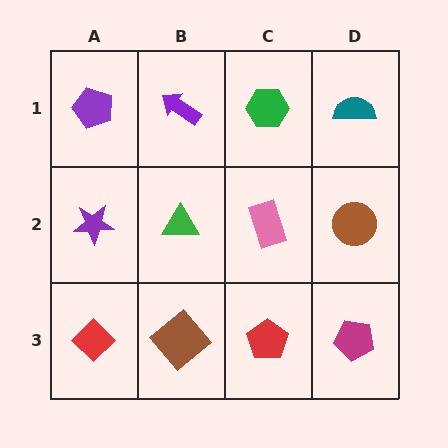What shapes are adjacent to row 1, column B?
A green triangle (row 2, column B), a purple pentagon (row 1, column A), a green hexagon (row 1, column C).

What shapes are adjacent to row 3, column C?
A pink rectangle (row 2, column C), a brown diamond (row 3, column B), a magenta pentagon (row 3, column D).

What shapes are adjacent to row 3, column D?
A brown circle (row 2, column D), a red pentagon (row 3, column C).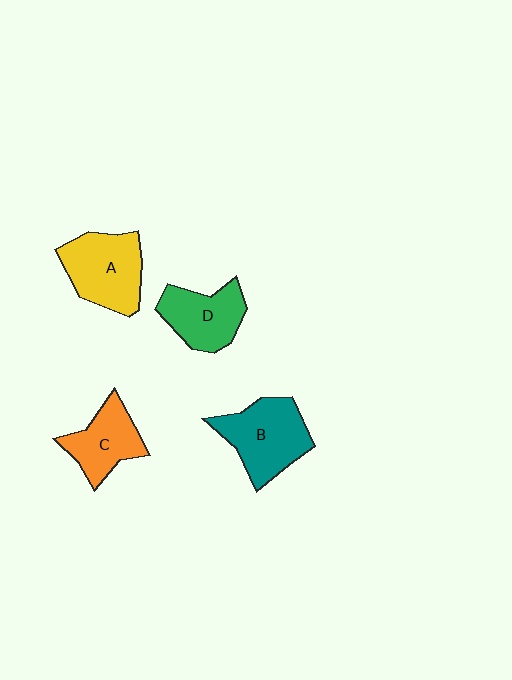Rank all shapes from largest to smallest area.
From largest to smallest: B (teal), A (yellow), D (green), C (orange).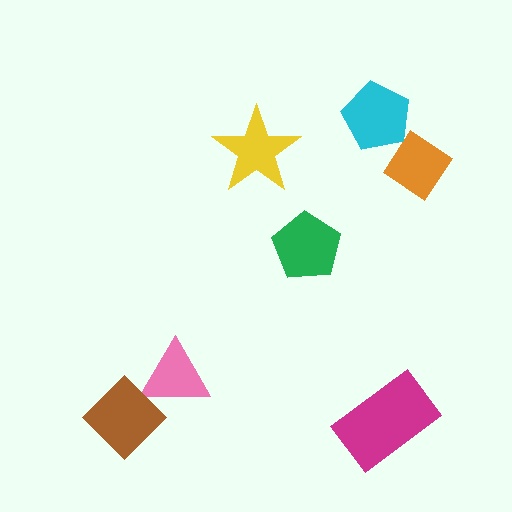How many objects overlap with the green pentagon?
0 objects overlap with the green pentagon.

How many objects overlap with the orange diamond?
0 objects overlap with the orange diamond.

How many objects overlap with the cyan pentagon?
0 objects overlap with the cyan pentagon.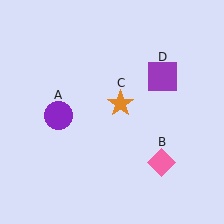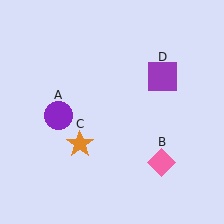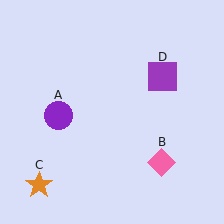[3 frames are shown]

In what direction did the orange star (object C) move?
The orange star (object C) moved down and to the left.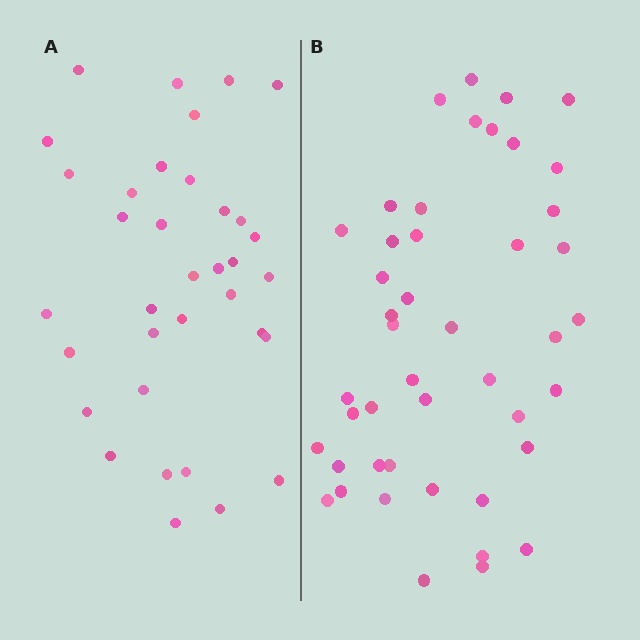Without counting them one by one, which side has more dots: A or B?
Region B (the right region) has more dots.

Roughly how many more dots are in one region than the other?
Region B has roughly 10 or so more dots than region A.